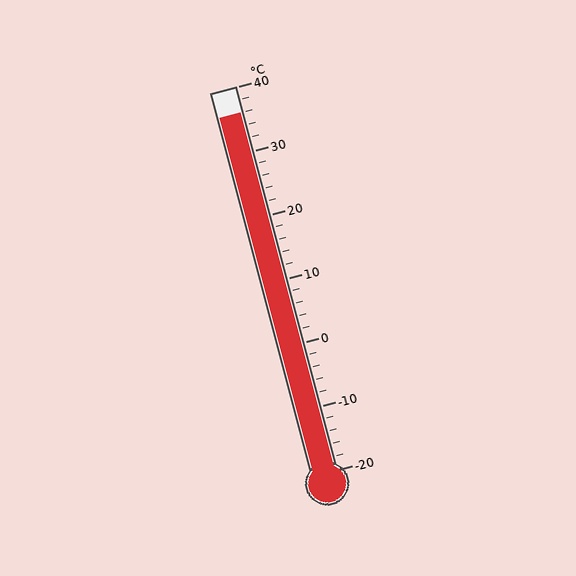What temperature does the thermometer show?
The thermometer shows approximately 36°C.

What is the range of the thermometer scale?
The thermometer scale ranges from -20°C to 40°C.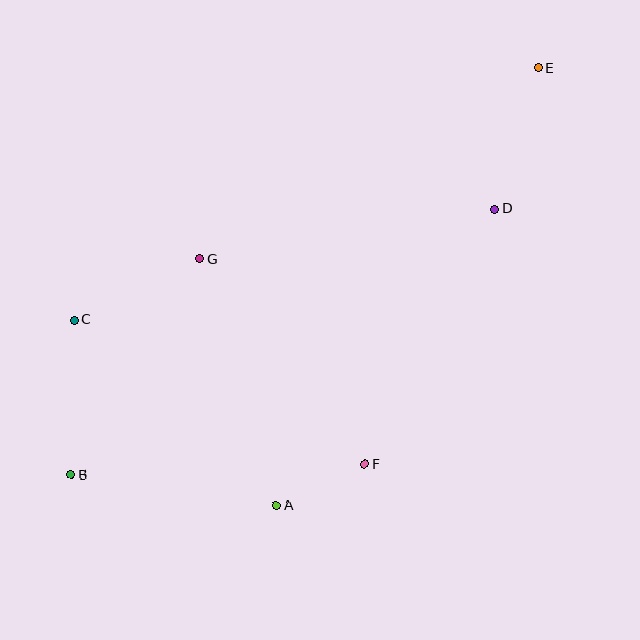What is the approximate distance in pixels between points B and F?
The distance between B and F is approximately 294 pixels.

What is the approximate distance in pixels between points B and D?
The distance between B and D is approximately 500 pixels.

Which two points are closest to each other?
Points A and F are closest to each other.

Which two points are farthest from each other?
Points B and E are farthest from each other.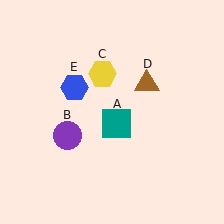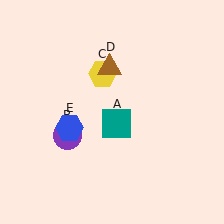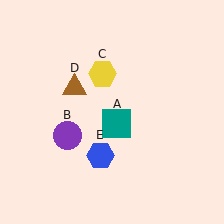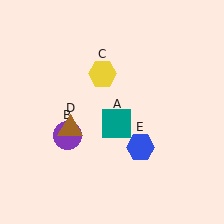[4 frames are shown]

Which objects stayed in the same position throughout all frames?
Teal square (object A) and purple circle (object B) and yellow hexagon (object C) remained stationary.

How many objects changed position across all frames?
2 objects changed position: brown triangle (object D), blue hexagon (object E).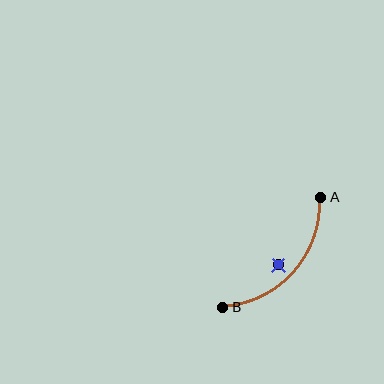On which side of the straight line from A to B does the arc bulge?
The arc bulges below and to the right of the straight line connecting A and B.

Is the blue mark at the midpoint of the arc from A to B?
No — the blue mark does not lie on the arc at all. It sits slightly inside the curve.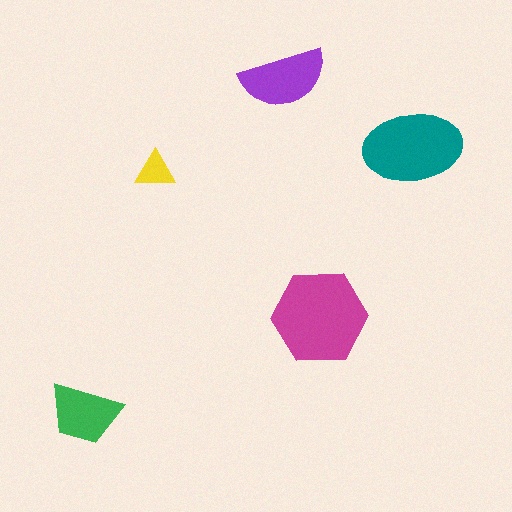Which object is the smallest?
The yellow triangle.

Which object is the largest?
The magenta hexagon.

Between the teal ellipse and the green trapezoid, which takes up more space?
The teal ellipse.